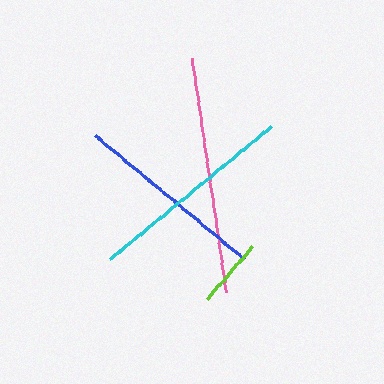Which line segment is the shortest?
The lime line is the shortest at approximately 70 pixels.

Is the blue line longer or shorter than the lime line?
The blue line is longer than the lime line.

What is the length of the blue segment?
The blue segment is approximately 194 pixels long.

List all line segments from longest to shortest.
From longest to shortest: pink, cyan, blue, lime.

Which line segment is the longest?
The pink line is the longest at approximately 237 pixels.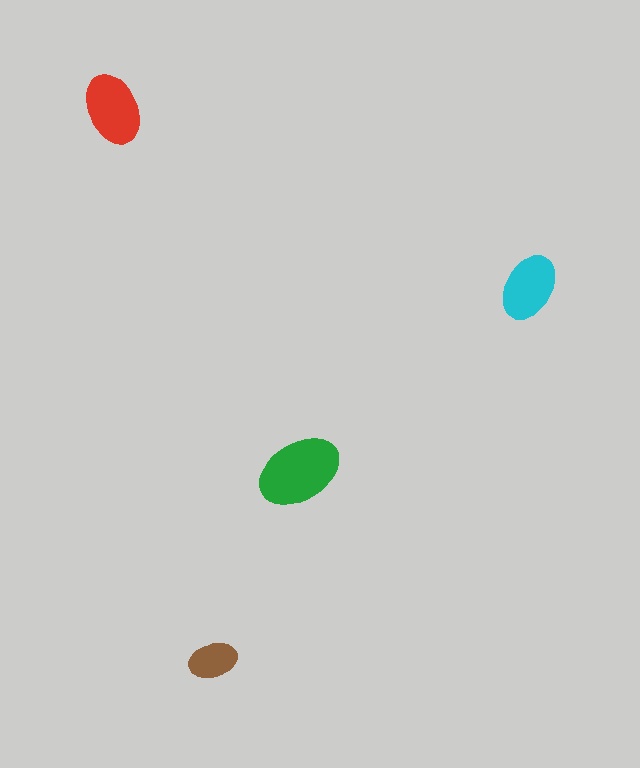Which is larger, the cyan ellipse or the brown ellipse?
The cyan one.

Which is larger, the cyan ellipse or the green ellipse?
The green one.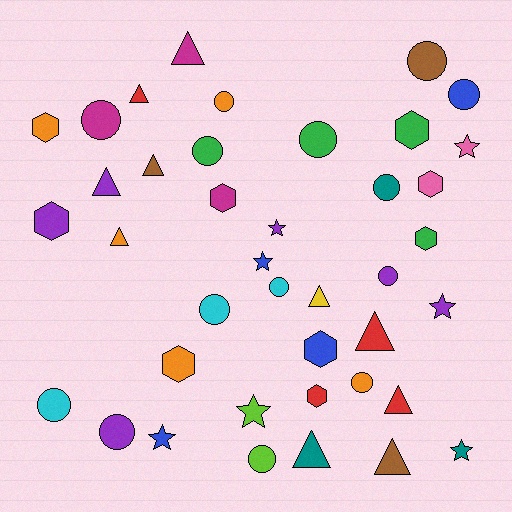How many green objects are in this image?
There are 4 green objects.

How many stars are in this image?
There are 7 stars.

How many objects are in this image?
There are 40 objects.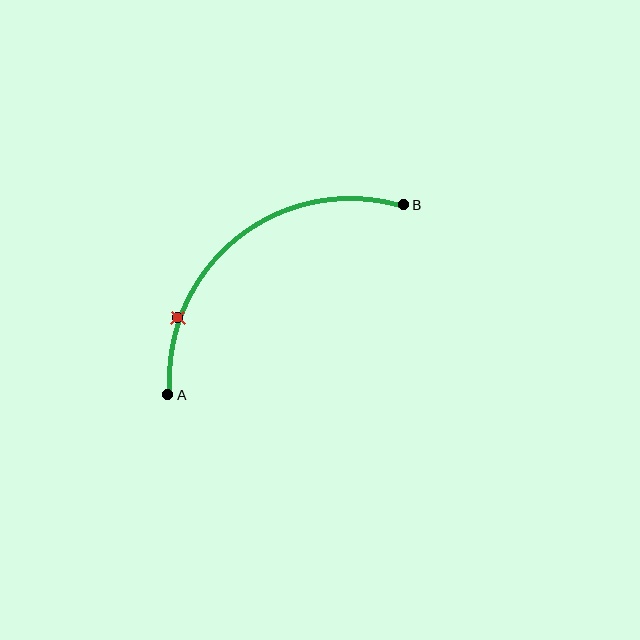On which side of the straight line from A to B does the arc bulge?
The arc bulges above and to the left of the straight line connecting A and B.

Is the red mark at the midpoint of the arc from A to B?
No. The red mark lies on the arc but is closer to endpoint A. The arc midpoint would be at the point on the curve equidistant along the arc from both A and B.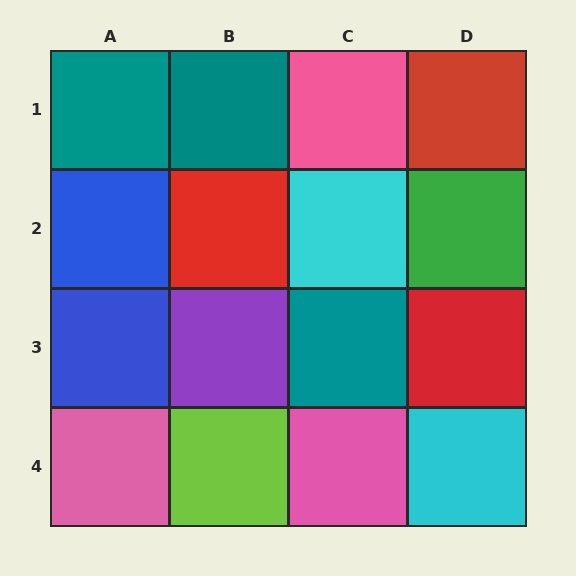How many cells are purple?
1 cell is purple.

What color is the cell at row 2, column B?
Red.